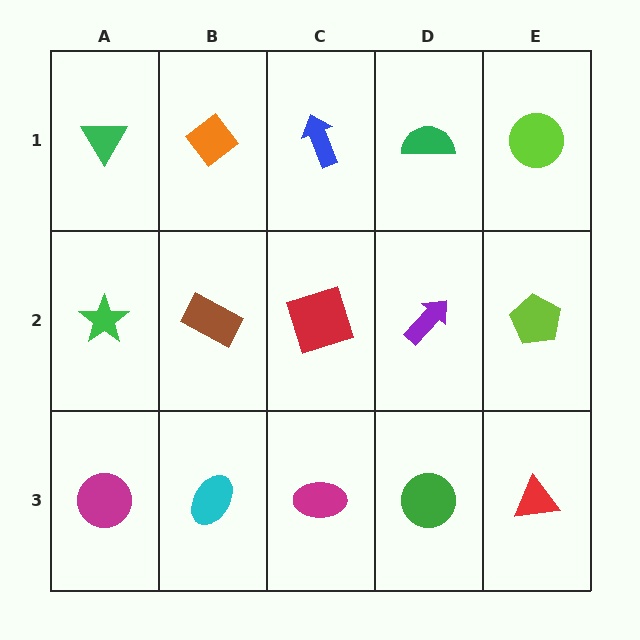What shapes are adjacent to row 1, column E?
A lime pentagon (row 2, column E), a green semicircle (row 1, column D).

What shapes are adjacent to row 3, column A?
A green star (row 2, column A), a cyan ellipse (row 3, column B).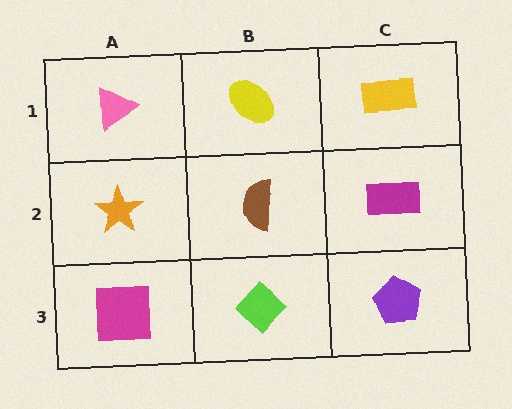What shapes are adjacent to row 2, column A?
A pink triangle (row 1, column A), a magenta square (row 3, column A), a brown semicircle (row 2, column B).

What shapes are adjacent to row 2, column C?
A yellow rectangle (row 1, column C), a purple pentagon (row 3, column C), a brown semicircle (row 2, column B).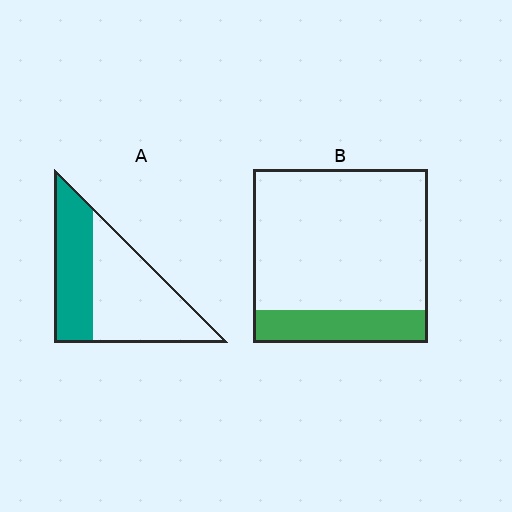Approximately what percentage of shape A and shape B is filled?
A is approximately 40% and B is approximately 20%.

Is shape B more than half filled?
No.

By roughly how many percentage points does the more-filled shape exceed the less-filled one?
By roughly 20 percentage points (A over B).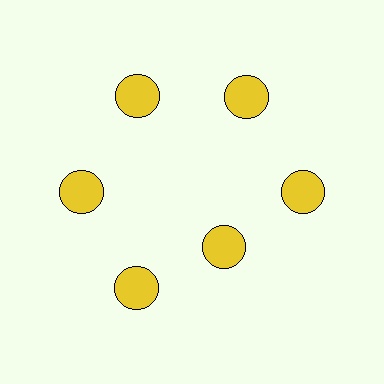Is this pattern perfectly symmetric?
No. The 6 yellow circles are arranged in a ring, but one element near the 5 o'clock position is pulled inward toward the center, breaking the 6-fold rotational symmetry.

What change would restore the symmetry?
The symmetry would be restored by moving it outward, back onto the ring so that all 6 circles sit at equal angles and equal distance from the center.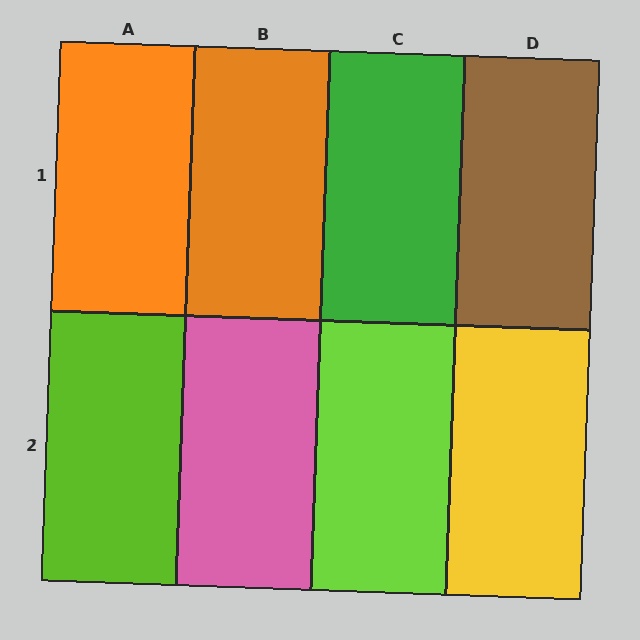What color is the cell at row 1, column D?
Brown.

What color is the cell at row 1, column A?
Orange.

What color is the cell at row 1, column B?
Orange.